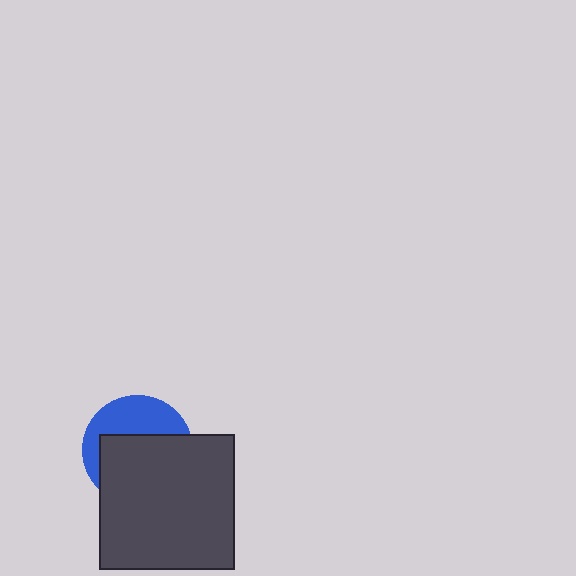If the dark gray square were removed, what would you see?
You would see the complete blue circle.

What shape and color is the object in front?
The object in front is a dark gray square.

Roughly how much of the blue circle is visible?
A small part of it is visible (roughly 39%).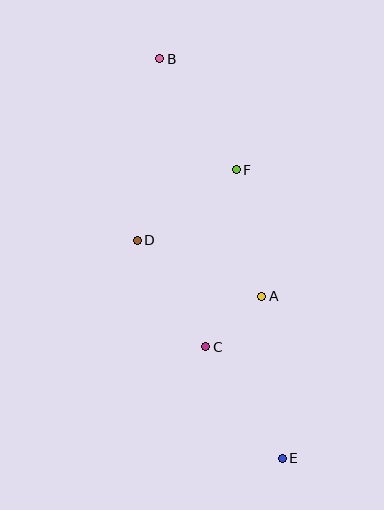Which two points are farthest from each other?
Points B and E are farthest from each other.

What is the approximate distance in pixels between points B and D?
The distance between B and D is approximately 182 pixels.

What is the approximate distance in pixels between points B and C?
The distance between B and C is approximately 292 pixels.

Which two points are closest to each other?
Points A and C are closest to each other.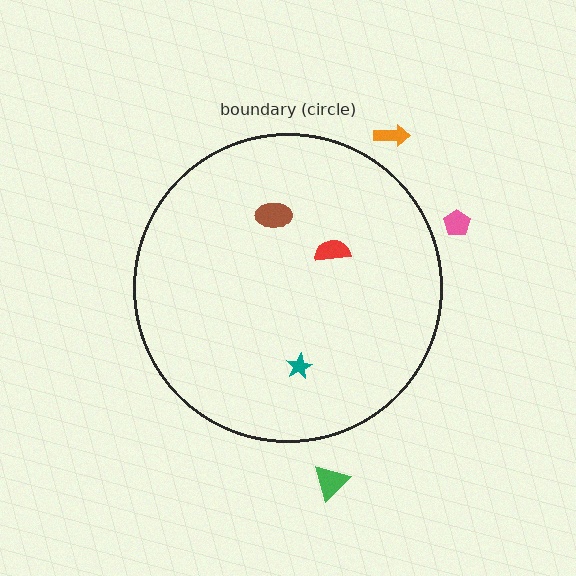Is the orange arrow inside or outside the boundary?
Outside.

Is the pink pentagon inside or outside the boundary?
Outside.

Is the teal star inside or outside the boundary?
Inside.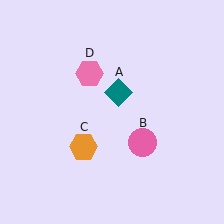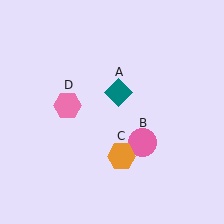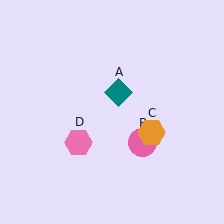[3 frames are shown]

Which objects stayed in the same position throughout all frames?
Teal diamond (object A) and pink circle (object B) remained stationary.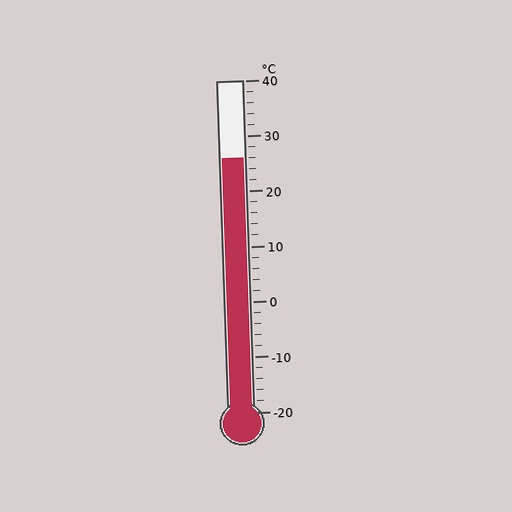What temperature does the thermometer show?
The thermometer shows approximately 26°C.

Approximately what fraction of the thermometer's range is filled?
The thermometer is filled to approximately 75% of its range.